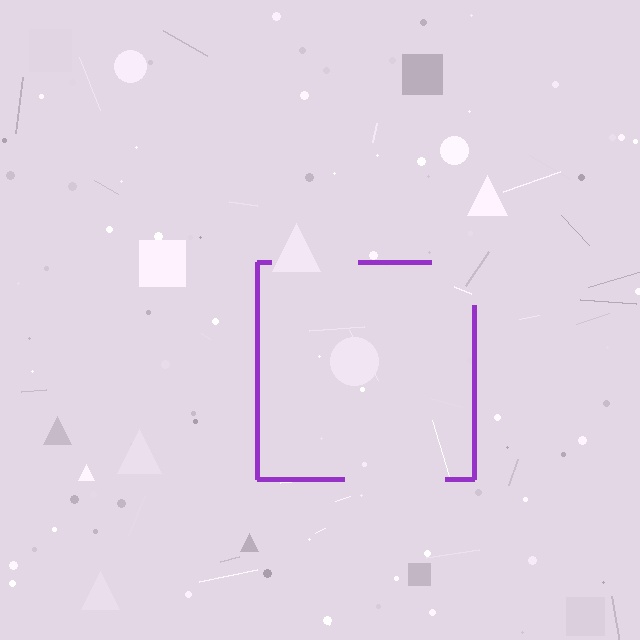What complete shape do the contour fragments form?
The contour fragments form a square.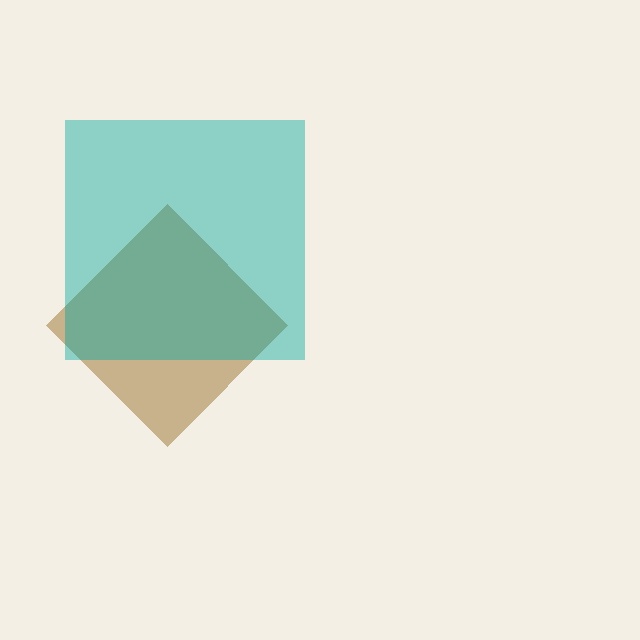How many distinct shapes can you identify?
There are 2 distinct shapes: a brown diamond, a teal square.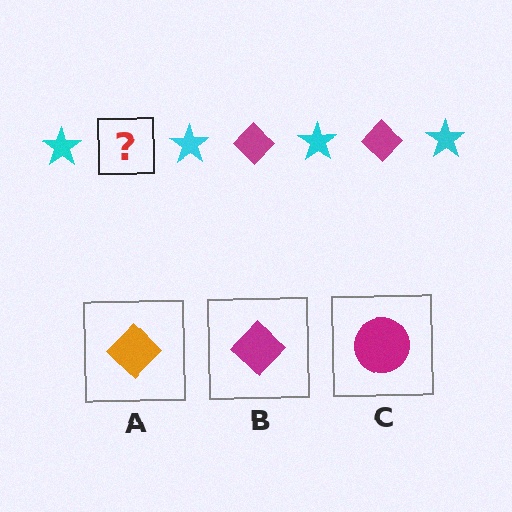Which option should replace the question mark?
Option B.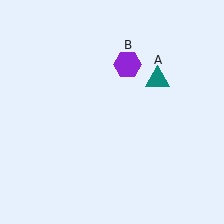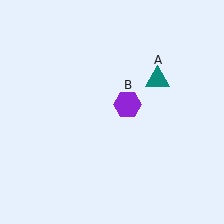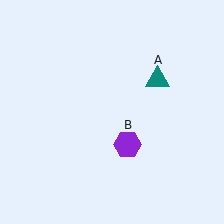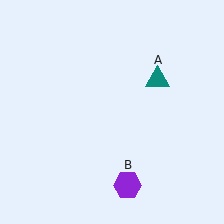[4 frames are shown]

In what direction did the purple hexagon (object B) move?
The purple hexagon (object B) moved down.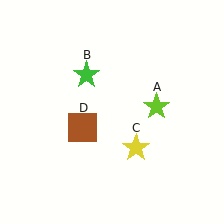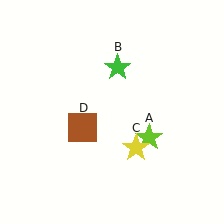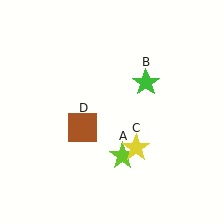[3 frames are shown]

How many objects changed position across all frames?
2 objects changed position: lime star (object A), green star (object B).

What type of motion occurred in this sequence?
The lime star (object A), green star (object B) rotated clockwise around the center of the scene.